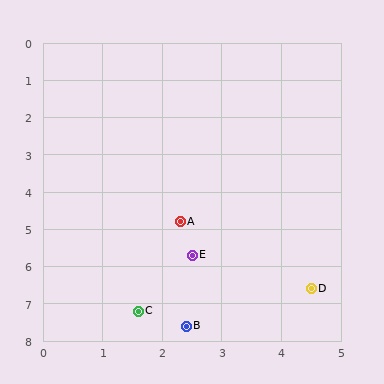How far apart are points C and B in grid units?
Points C and B are about 0.9 grid units apart.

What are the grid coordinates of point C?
Point C is at approximately (1.6, 7.2).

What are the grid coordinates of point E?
Point E is at approximately (2.5, 5.7).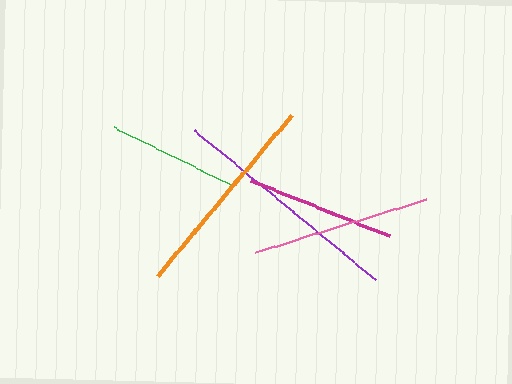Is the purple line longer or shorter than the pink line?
The purple line is longer than the pink line.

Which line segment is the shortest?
The green line is the shortest at approximately 131 pixels.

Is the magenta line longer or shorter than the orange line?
The orange line is longer than the magenta line.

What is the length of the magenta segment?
The magenta segment is approximately 149 pixels long.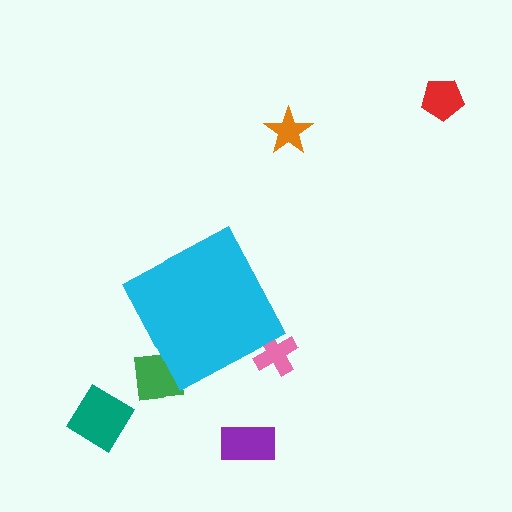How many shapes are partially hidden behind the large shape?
2 shapes are partially hidden.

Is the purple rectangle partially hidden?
No, the purple rectangle is fully visible.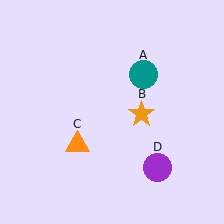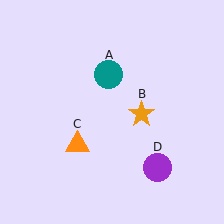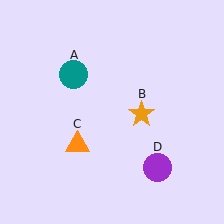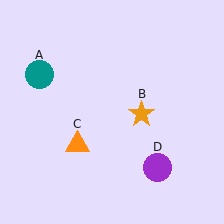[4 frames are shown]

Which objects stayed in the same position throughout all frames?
Orange star (object B) and orange triangle (object C) and purple circle (object D) remained stationary.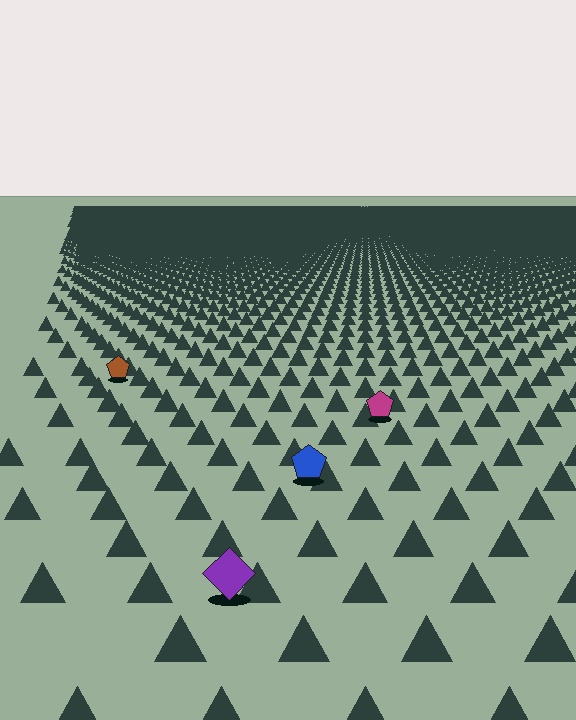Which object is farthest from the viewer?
The brown pentagon is farthest from the viewer. It appears smaller and the ground texture around it is denser.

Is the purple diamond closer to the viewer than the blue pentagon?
Yes. The purple diamond is closer — you can tell from the texture gradient: the ground texture is coarser near it.